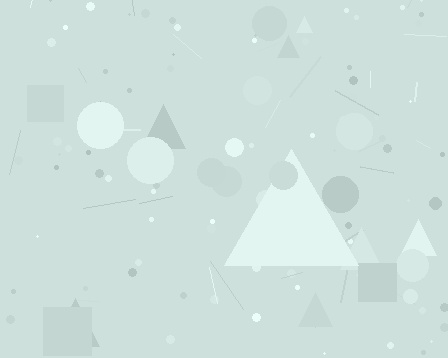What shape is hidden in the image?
A triangle is hidden in the image.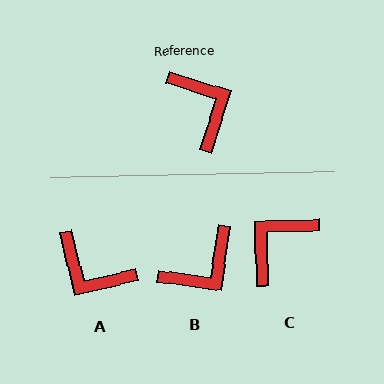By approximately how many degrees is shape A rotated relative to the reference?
Approximately 149 degrees clockwise.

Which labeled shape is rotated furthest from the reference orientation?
A, about 149 degrees away.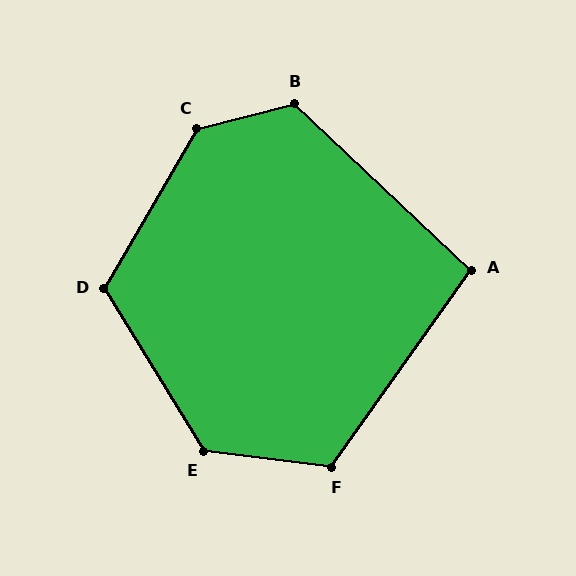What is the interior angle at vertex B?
Approximately 123 degrees (obtuse).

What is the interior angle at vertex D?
Approximately 119 degrees (obtuse).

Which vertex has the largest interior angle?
C, at approximately 134 degrees.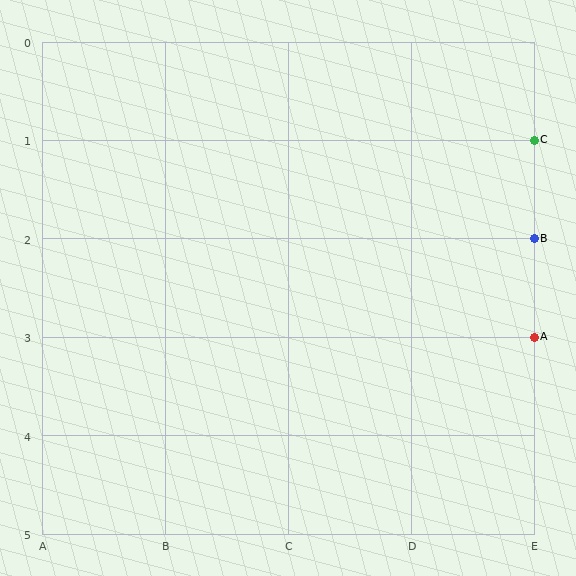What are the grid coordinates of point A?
Point A is at grid coordinates (E, 3).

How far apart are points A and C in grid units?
Points A and C are 2 rows apart.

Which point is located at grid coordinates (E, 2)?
Point B is at (E, 2).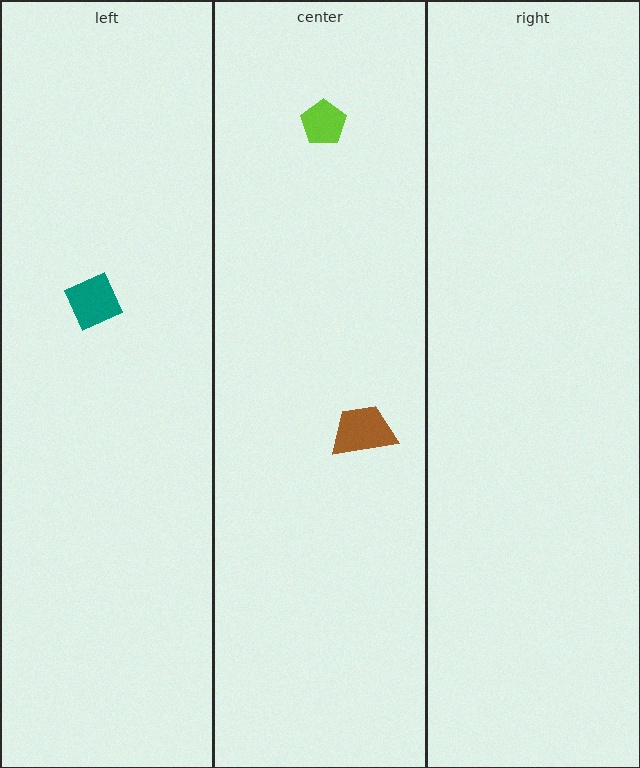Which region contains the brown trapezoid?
The center region.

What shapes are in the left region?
The teal square.